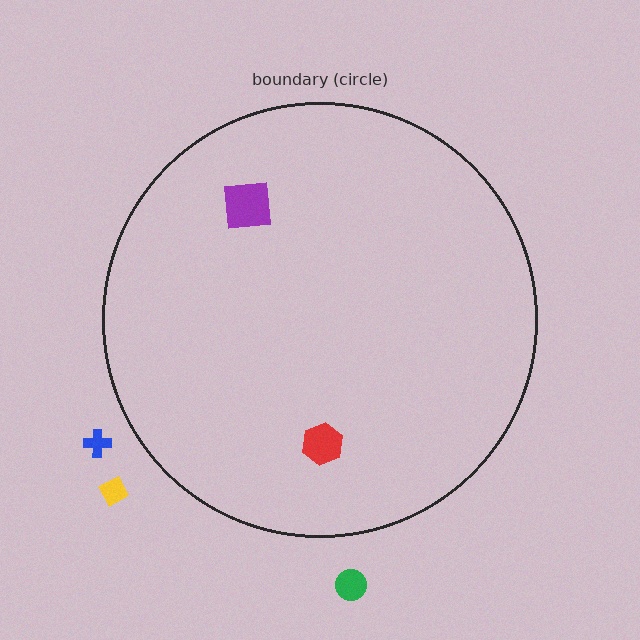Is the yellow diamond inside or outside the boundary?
Outside.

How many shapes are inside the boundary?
2 inside, 3 outside.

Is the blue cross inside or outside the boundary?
Outside.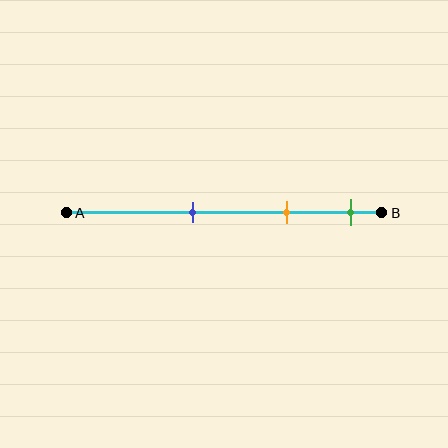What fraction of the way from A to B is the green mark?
The green mark is approximately 90% (0.9) of the way from A to B.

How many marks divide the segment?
There are 3 marks dividing the segment.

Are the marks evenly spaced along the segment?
Yes, the marks are approximately evenly spaced.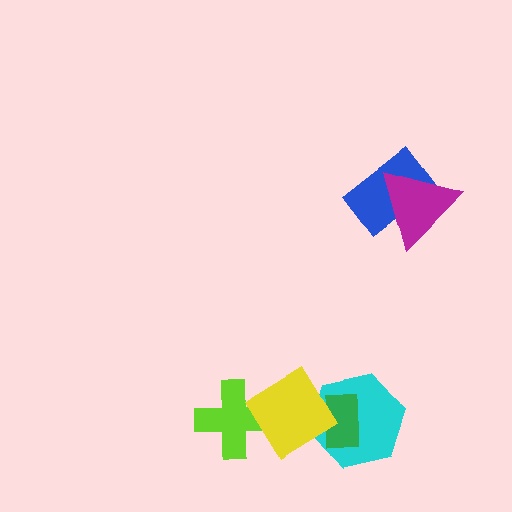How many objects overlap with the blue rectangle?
1 object overlaps with the blue rectangle.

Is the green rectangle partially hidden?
Yes, it is partially covered by another shape.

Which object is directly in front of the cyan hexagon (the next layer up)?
The green rectangle is directly in front of the cyan hexagon.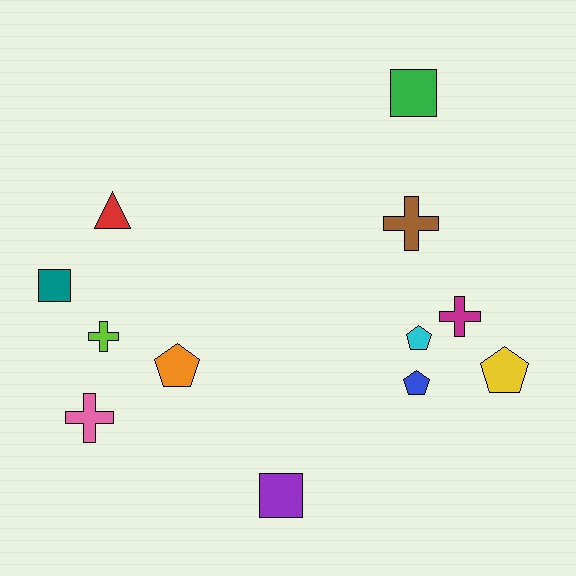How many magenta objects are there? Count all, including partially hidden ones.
There is 1 magenta object.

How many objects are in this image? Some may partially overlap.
There are 12 objects.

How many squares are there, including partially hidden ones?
There are 3 squares.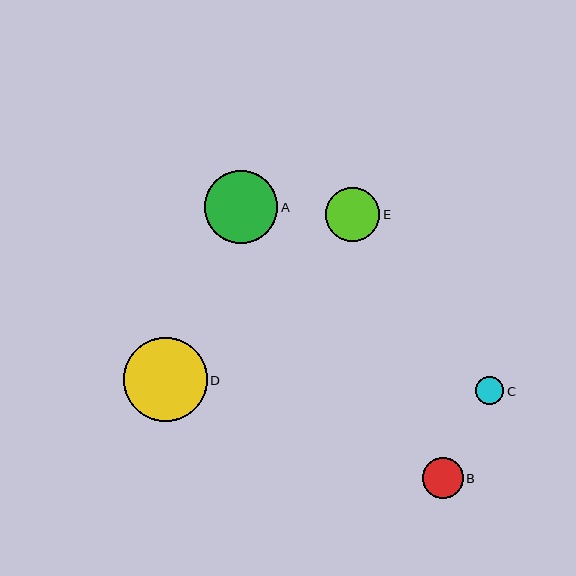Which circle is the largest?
Circle D is the largest with a size of approximately 84 pixels.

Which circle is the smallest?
Circle C is the smallest with a size of approximately 28 pixels.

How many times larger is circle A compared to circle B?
Circle A is approximately 1.8 times the size of circle B.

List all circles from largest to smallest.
From largest to smallest: D, A, E, B, C.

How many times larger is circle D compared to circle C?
Circle D is approximately 3.0 times the size of circle C.